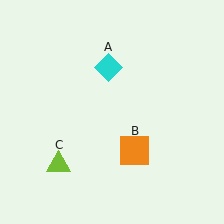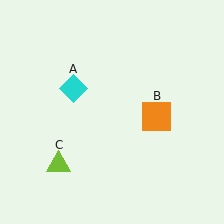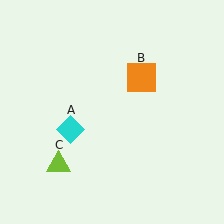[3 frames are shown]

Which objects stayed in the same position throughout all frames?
Lime triangle (object C) remained stationary.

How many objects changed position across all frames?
2 objects changed position: cyan diamond (object A), orange square (object B).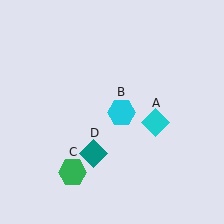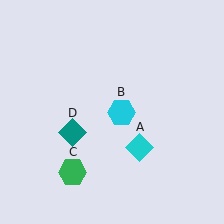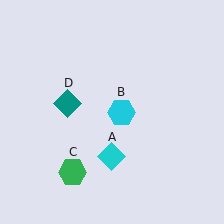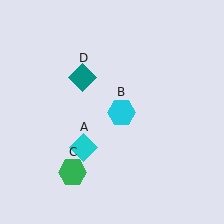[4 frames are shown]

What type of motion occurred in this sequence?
The cyan diamond (object A), teal diamond (object D) rotated clockwise around the center of the scene.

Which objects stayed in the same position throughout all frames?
Cyan hexagon (object B) and green hexagon (object C) remained stationary.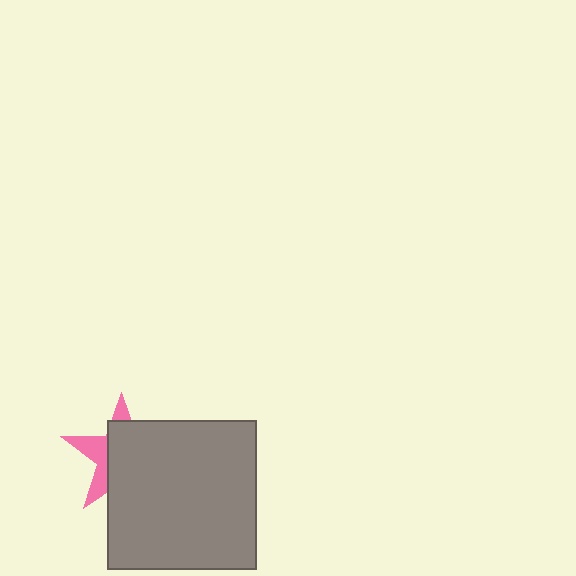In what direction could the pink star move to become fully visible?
The pink star could move toward the upper-left. That would shift it out from behind the gray square entirely.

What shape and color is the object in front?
The object in front is a gray square.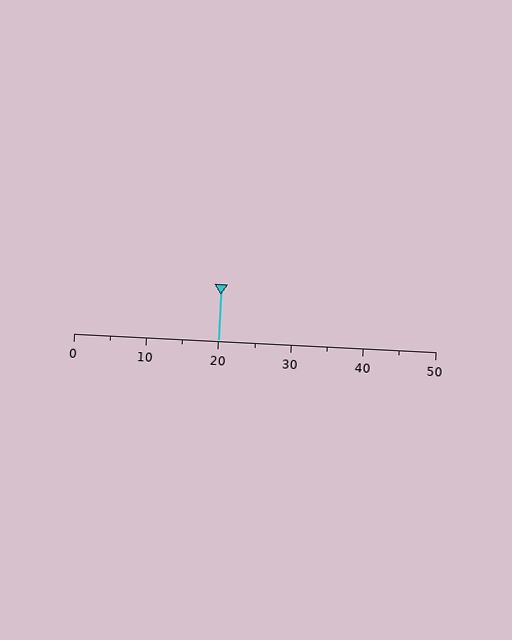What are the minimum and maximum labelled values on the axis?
The axis runs from 0 to 50.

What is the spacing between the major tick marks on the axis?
The major ticks are spaced 10 apart.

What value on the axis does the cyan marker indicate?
The marker indicates approximately 20.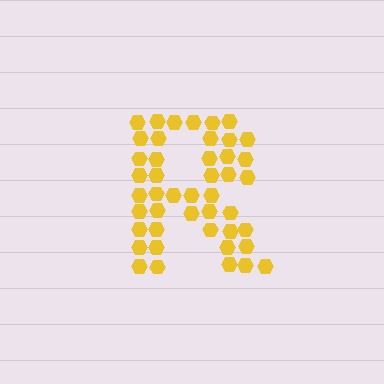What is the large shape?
The large shape is the letter R.